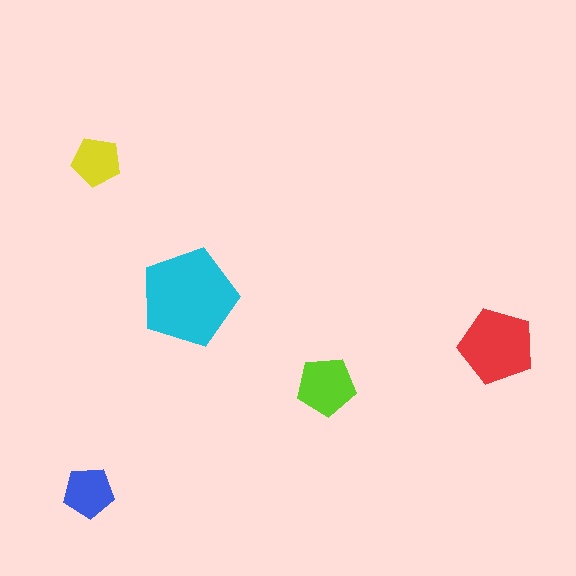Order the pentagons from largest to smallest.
the cyan one, the red one, the lime one, the blue one, the yellow one.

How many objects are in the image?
There are 5 objects in the image.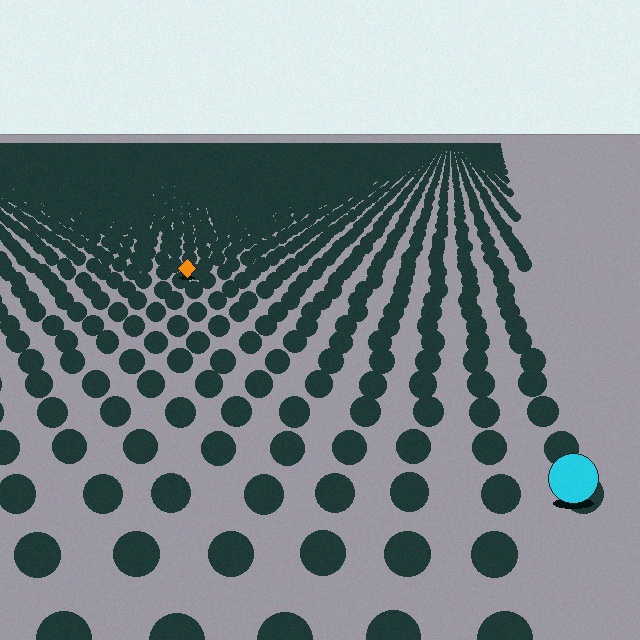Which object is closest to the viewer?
The cyan circle is closest. The texture marks near it are larger and more spread out.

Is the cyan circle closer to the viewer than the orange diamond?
Yes. The cyan circle is closer — you can tell from the texture gradient: the ground texture is coarser near it.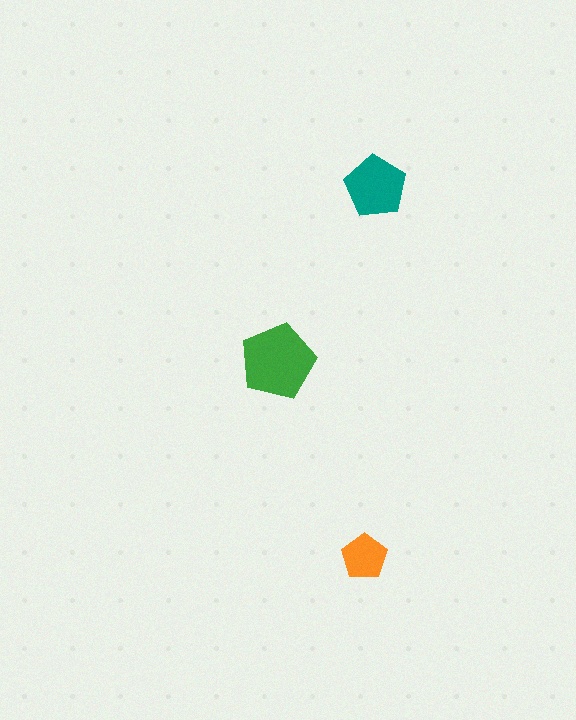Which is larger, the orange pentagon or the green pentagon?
The green one.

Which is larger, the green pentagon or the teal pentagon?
The green one.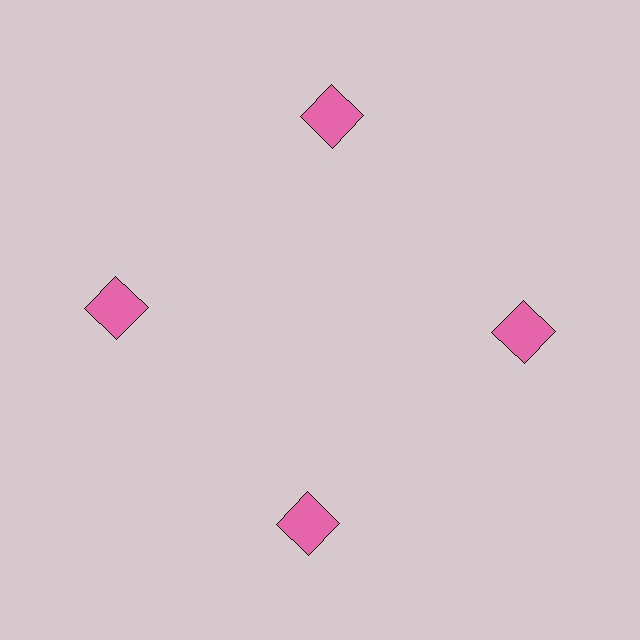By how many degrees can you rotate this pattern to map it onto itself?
The pattern maps onto itself every 90 degrees of rotation.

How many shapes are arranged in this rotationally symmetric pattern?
There are 4 shapes, arranged in 4 groups of 1.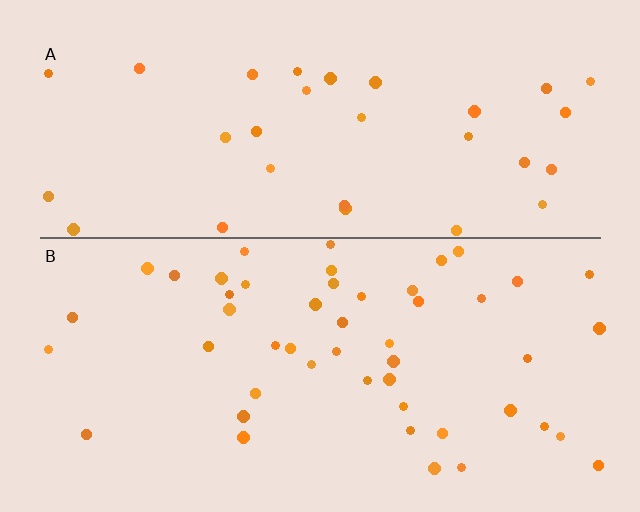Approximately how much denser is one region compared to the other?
Approximately 1.5× — region B over region A.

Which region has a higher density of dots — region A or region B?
B (the bottom).